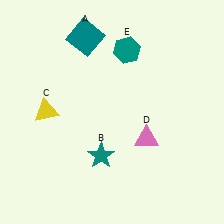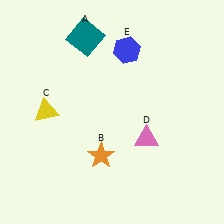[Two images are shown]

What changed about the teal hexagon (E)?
In Image 1, E is teal. In Image 2, it changed to blue.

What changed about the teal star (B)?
In Image 1, B is teal. In Image 2, it changed to orange.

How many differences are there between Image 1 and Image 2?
There are 2 differences between the two images.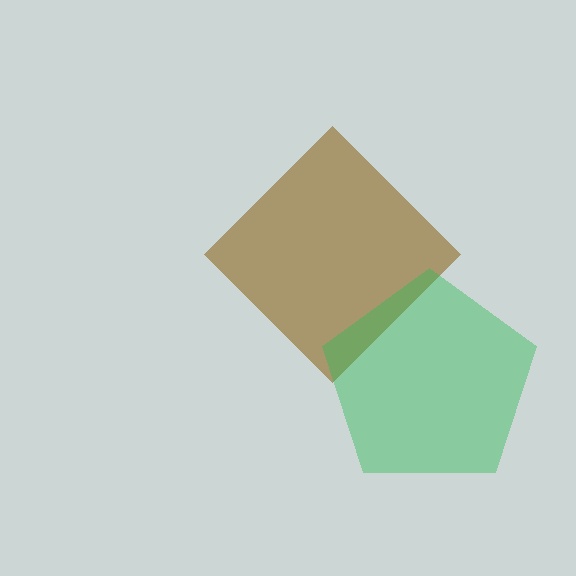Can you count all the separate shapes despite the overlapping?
Yes, there are 2 separate shapes.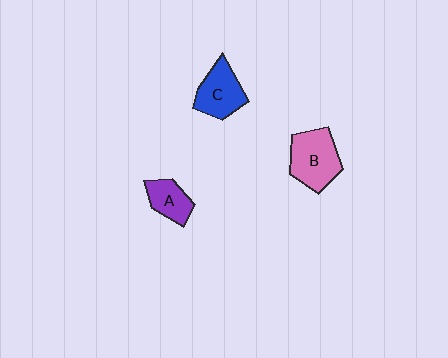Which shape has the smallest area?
Shape A (purple).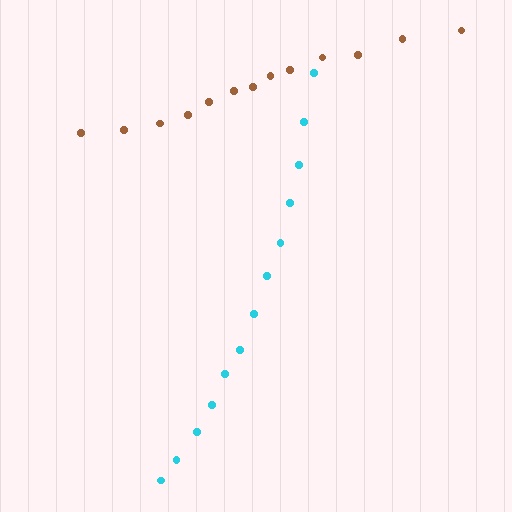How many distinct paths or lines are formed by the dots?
There are 2 distinct paths.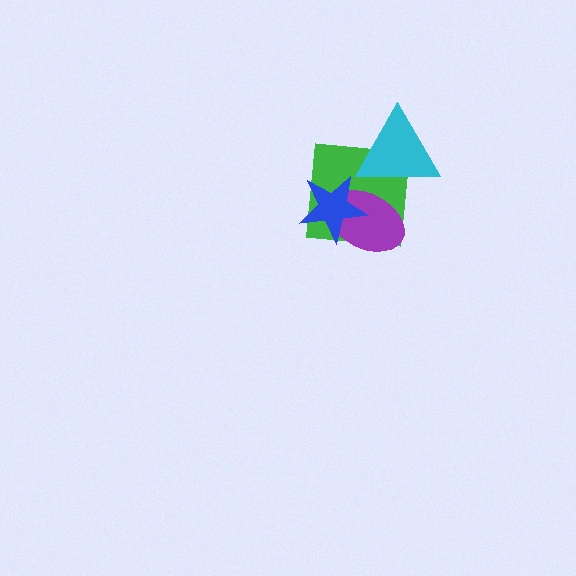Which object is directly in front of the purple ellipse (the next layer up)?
The cyan triangle is directly in front of the purple ellipse.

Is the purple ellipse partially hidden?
Yes, it is partially covered by another shape.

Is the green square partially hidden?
Yes, it is partially covered by another shape.